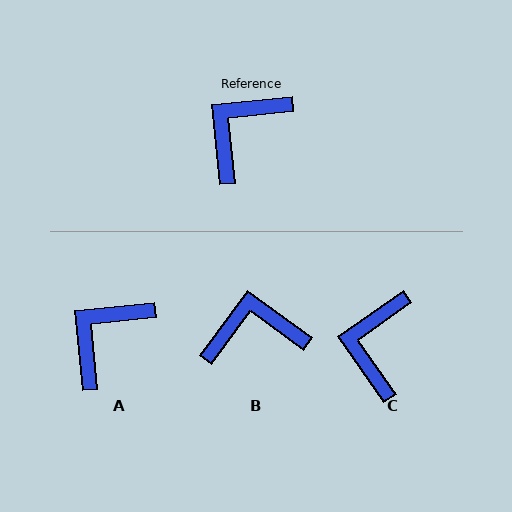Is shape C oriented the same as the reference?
No, it is off by about 30 degrees.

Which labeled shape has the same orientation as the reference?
A.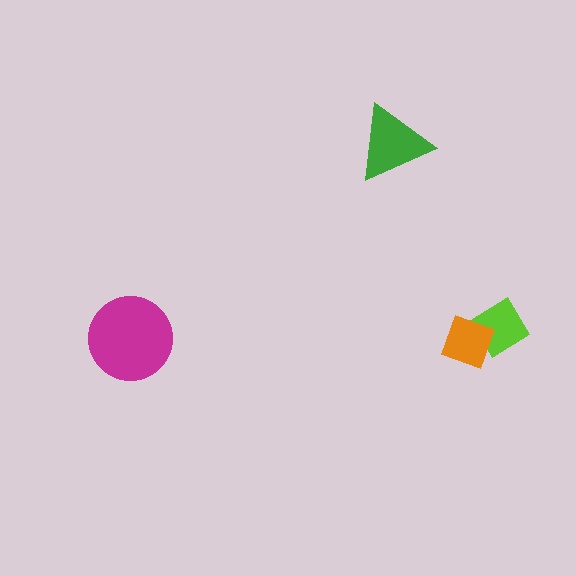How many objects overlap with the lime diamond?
1 object overlaps with the lime diamond.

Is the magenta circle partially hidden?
No, no other shape covers it.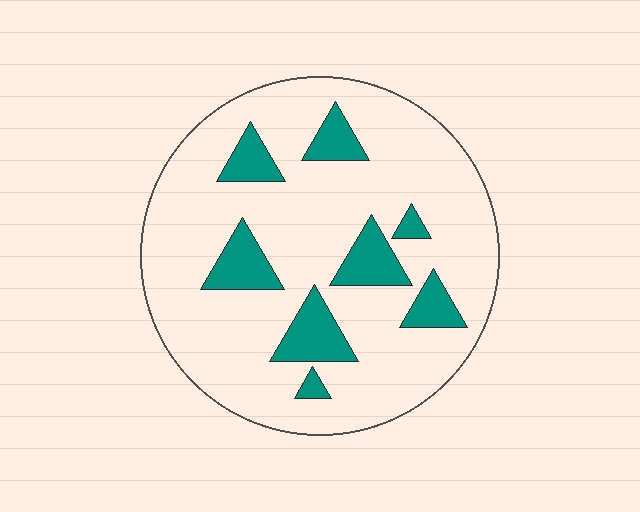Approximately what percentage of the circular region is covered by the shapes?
Approximately 15%.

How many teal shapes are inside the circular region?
8.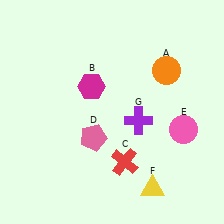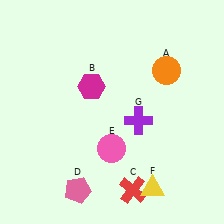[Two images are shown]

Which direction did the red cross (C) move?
The red cross (C) moved down.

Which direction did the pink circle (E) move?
The pink circle (E) moved left.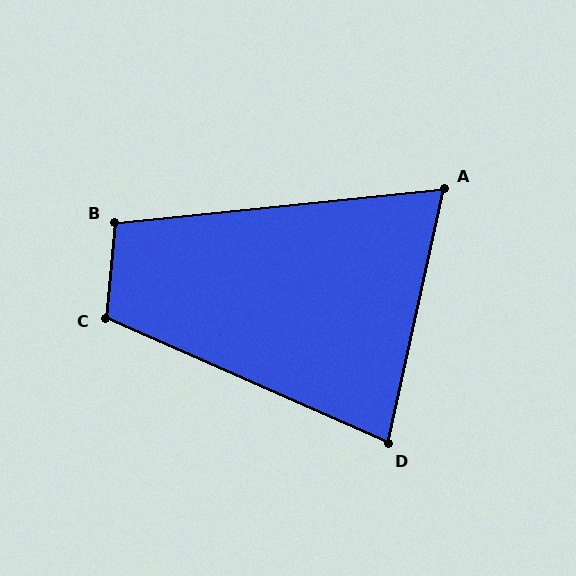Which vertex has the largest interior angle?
C, at approximately 108 degrees.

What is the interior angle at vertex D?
Approximately 79 degrees (acute).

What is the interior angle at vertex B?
Approximately 101 degrees (obtuse).